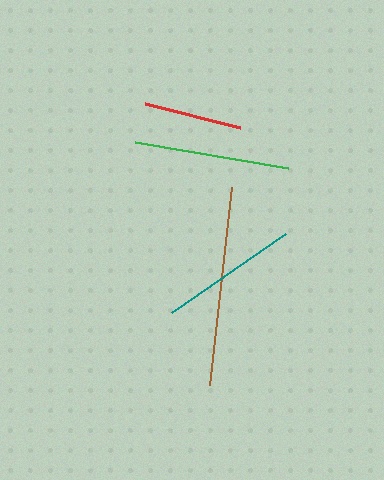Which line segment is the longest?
The brown line is the longest at approximately 200 pixels.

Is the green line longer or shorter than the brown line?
The brown line is longer than the green line.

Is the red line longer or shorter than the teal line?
The teal line is longer than the red line.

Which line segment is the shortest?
The red line is the shortest at approximately 98 pixels.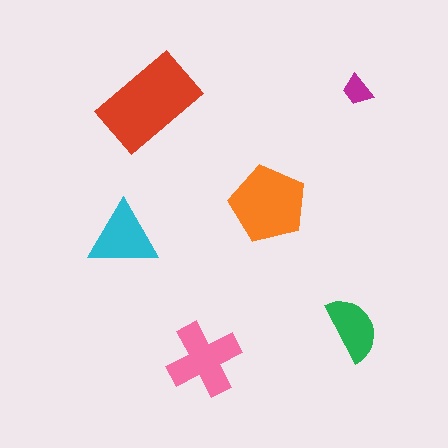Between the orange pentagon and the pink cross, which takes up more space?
The orange pentagon.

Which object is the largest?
The red rectangle.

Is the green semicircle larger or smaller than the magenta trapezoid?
Larger.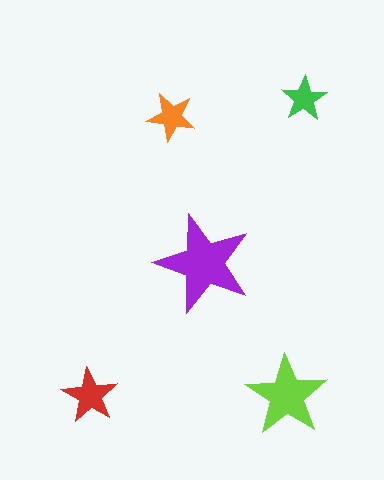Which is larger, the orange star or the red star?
The red one.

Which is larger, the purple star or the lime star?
The purple one.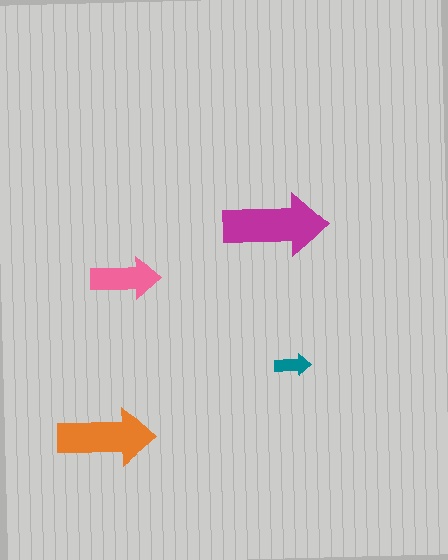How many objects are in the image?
There are 4 objects in the image.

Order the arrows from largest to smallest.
the magenta one, the orange one, the pink one, the teal one.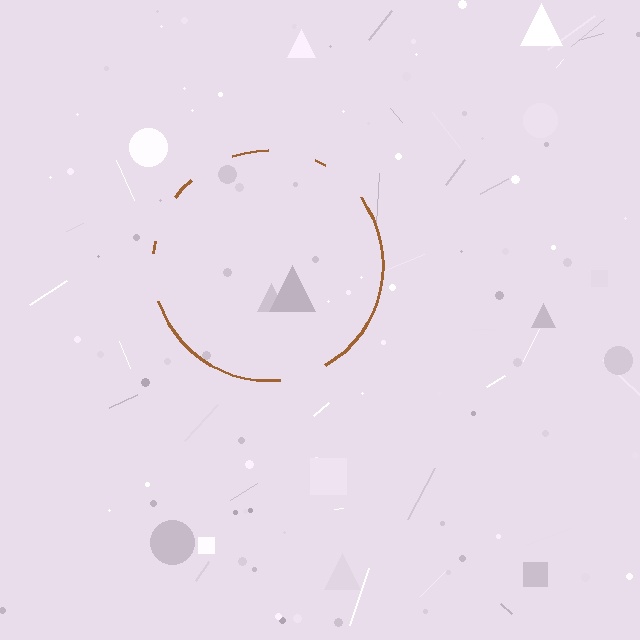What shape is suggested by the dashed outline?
The dashed outline suggests a circle.